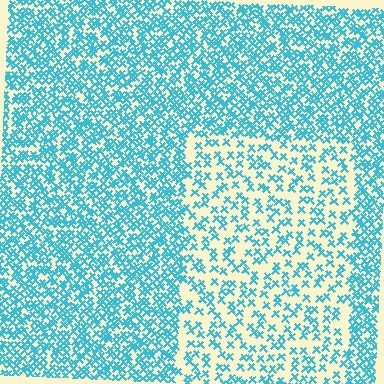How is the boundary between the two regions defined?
The boundary is defined by a change in element density (approximately 2.2x ratio). All elements are the same color, size, and shape.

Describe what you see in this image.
The image contains small cyan elements arranged at two different densities. A rectangle-shaped region is visible where the elements are less densely packed than the surrounding area.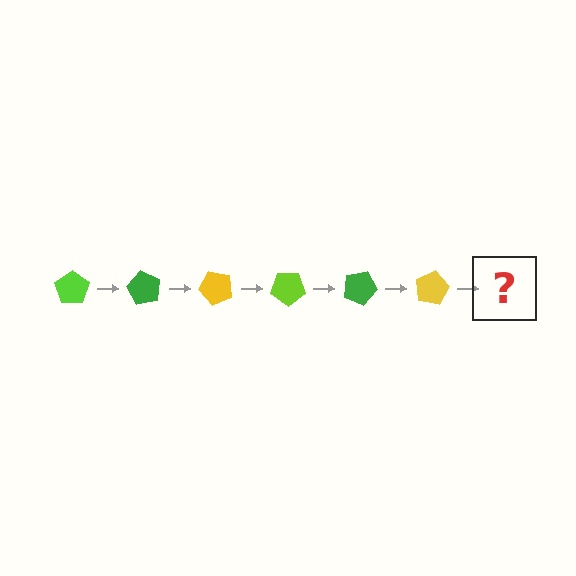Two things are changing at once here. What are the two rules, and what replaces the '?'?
The two rules are that it rotates 60 degrees each step and the color cycles through lime, green, and yellow. The '?' should be a lime pentagon, rotated 360 degrees from the start.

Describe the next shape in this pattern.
It should be a lime pentagon, rotated 360 degrees from the start.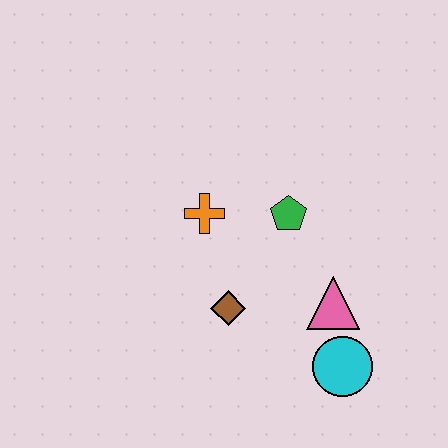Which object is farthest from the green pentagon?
The cyan circle is farthest from the green pentagon.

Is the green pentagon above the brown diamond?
Yes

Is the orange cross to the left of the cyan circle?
Yes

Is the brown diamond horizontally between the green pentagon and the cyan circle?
No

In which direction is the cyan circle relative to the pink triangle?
The cyan circle is below the pink triangle.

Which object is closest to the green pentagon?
The orange cross is closest to the green pentagon.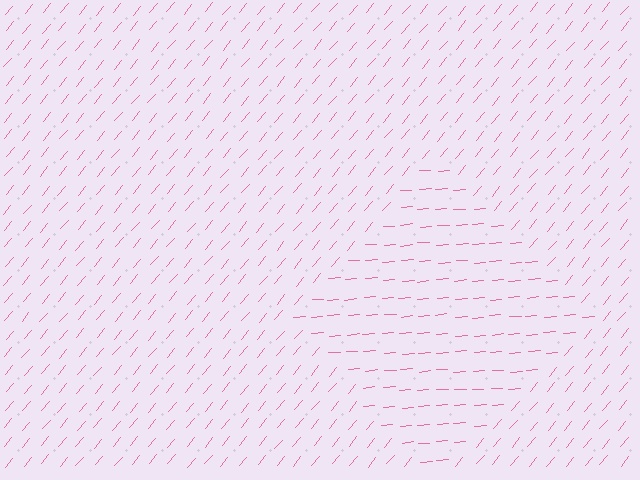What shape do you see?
I see a diamond.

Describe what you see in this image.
The image is filled with small pink line segments. A diamond region in the image has lines oriented differently from the surrounding lines, creating a visible texture boundary.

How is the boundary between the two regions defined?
The boundary is defined purely by a change in line orientation (approximately 45 degrees difference). All lines are the same color and thickness.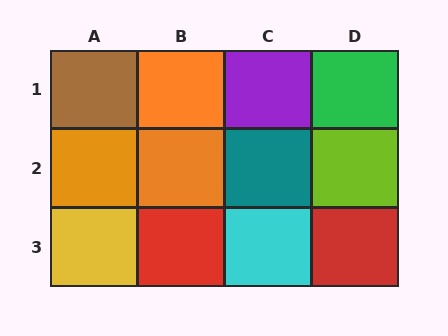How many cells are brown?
1 cell is brown.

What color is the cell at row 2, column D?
Lime.